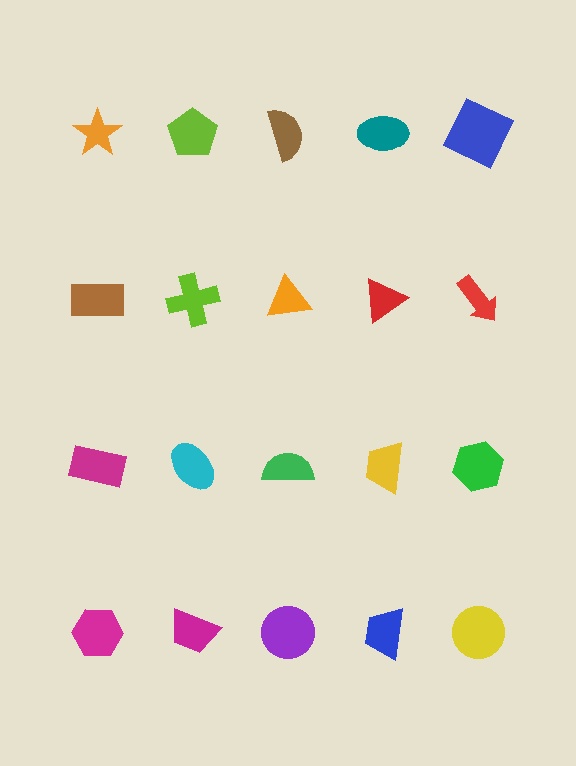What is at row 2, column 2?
A lime cross.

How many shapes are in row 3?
5 shapes.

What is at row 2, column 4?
A red triangle.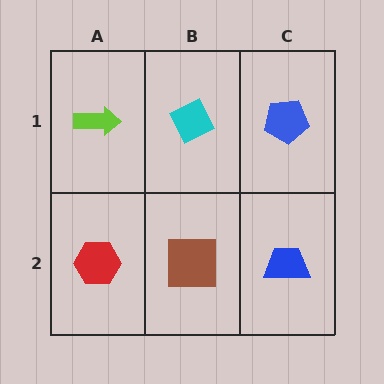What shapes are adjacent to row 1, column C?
A blue trapezoid (row 2, column C), a cyan diamond (row 1, column B).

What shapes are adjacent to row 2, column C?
A blue pentagon (row 1, column C), a brown square (row 2, column B).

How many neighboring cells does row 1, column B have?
3.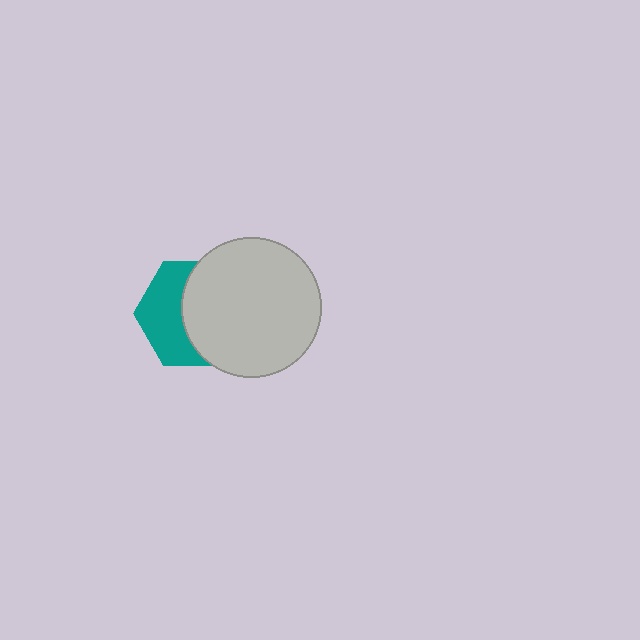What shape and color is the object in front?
The object in front is a light gray circle.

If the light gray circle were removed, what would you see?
You would see the complete teal hexagon.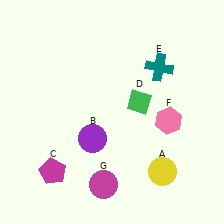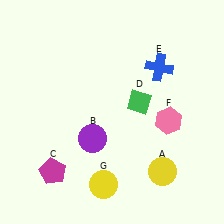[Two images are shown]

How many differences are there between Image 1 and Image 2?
There are 2 differences between the two images.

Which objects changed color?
E changed from teal to blue. G changed from magenta to yellow.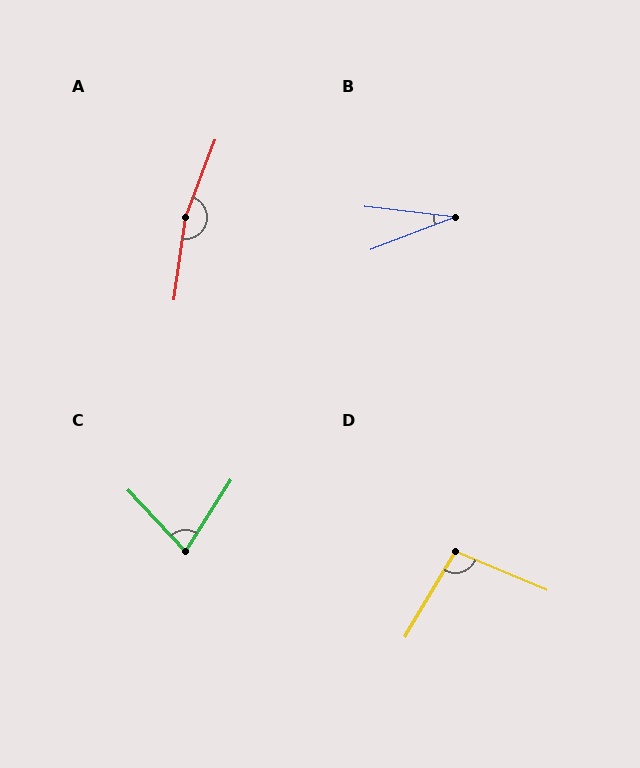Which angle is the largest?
A, at approximately 167 degrees.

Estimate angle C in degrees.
Approximately 75 degrees.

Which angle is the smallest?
B, at approximately 27 degrees.